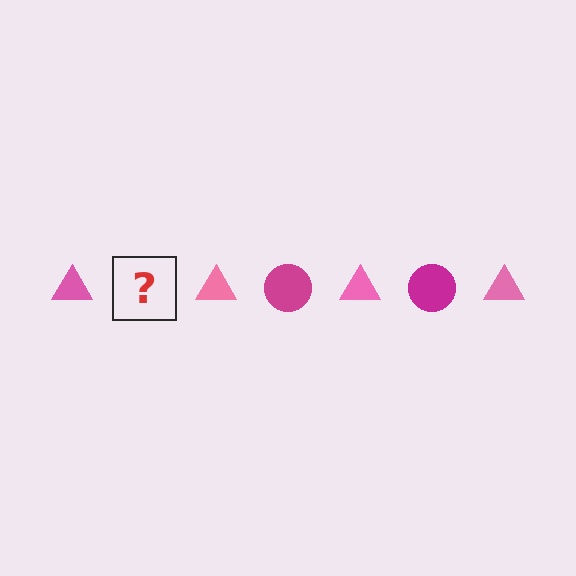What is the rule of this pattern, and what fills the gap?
The rule is that the pattern alternates between pink triangle and magenta circle. The gap should be filled with a magenta circle.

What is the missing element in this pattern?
The missing element is a magenta circle.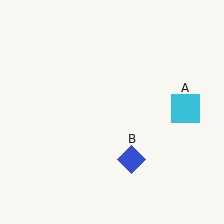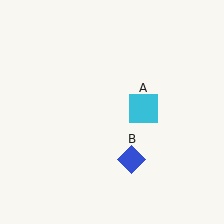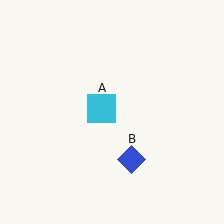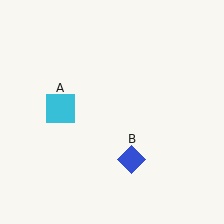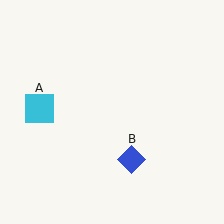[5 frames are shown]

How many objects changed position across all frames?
1 object changed position: cyan square (object A).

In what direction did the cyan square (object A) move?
The cyan square (object A) moved left.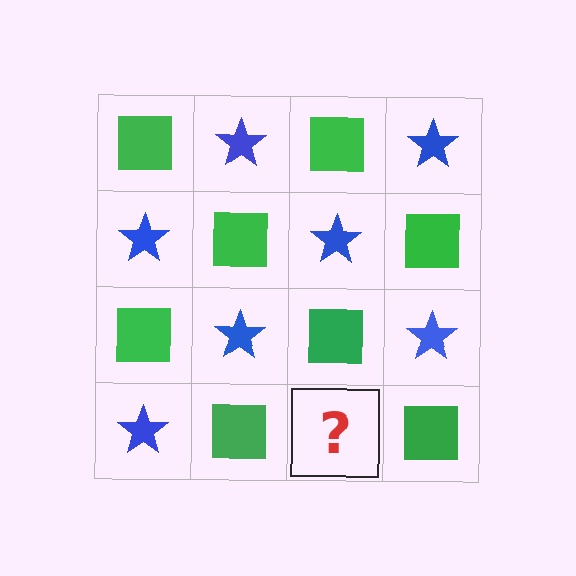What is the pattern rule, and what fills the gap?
The rule is that it alternates green square and blue star in a checkerboard pattern. The gap should be filled with a blue star.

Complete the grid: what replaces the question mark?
The question mark should be replaced with a blue star.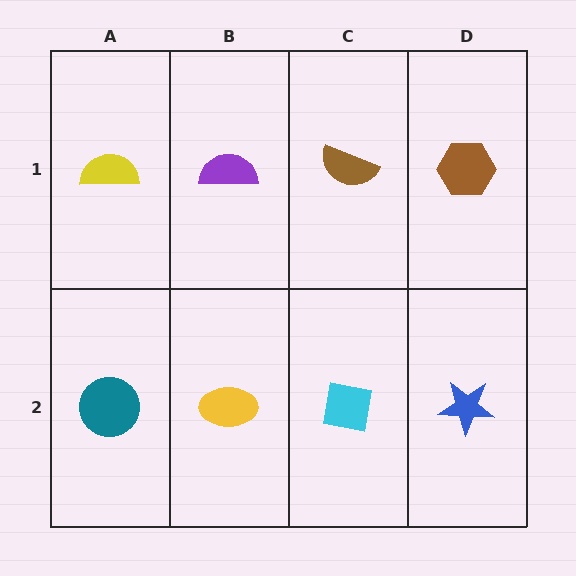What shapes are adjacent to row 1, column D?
A blue star (row 2, column D), a brown semicircle (row 1, column C).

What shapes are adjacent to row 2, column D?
A brown hexagon (row 1, column D), a cyan square (row 2, column C).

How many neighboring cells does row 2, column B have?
3.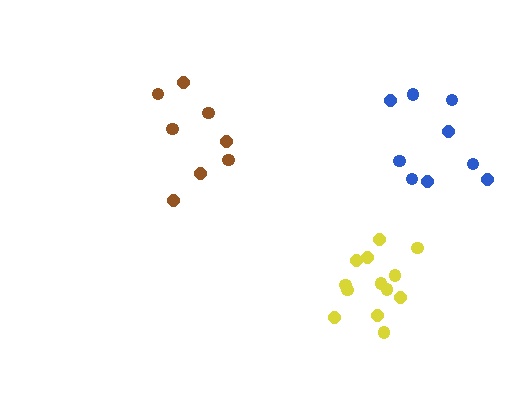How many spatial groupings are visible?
There are 3 spatial groupings.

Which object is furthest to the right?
The blue cluster is rightmost.